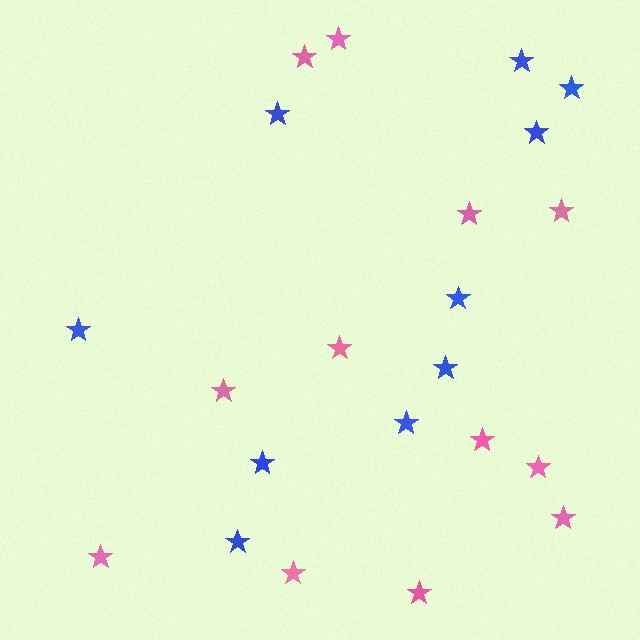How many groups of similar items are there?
There are 2 groups: one group of pink stars (12) and one group of blue stars (10).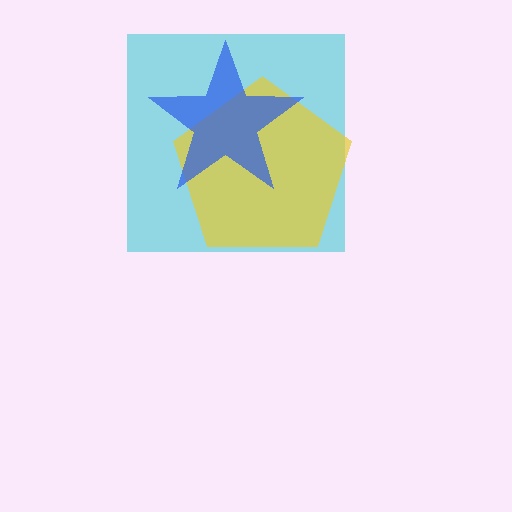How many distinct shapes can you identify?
There are 3 distinct shapes: a cyan square, a yellow pentagon, a blue star.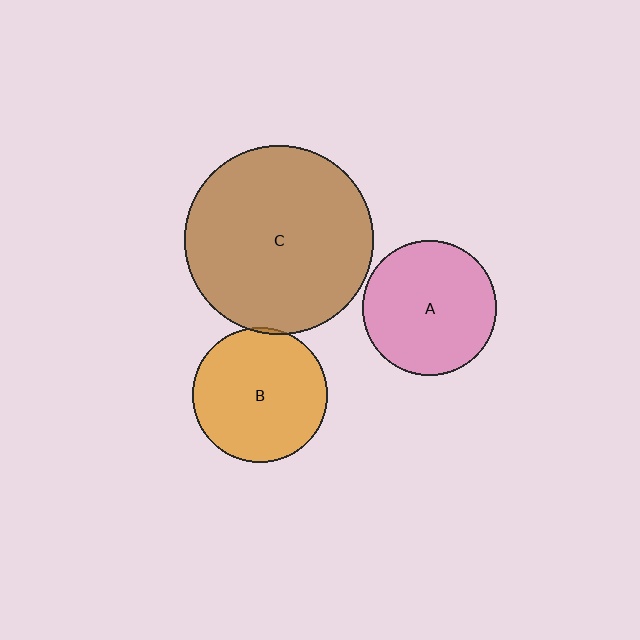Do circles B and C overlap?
Yes.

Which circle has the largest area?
Circle C (brown).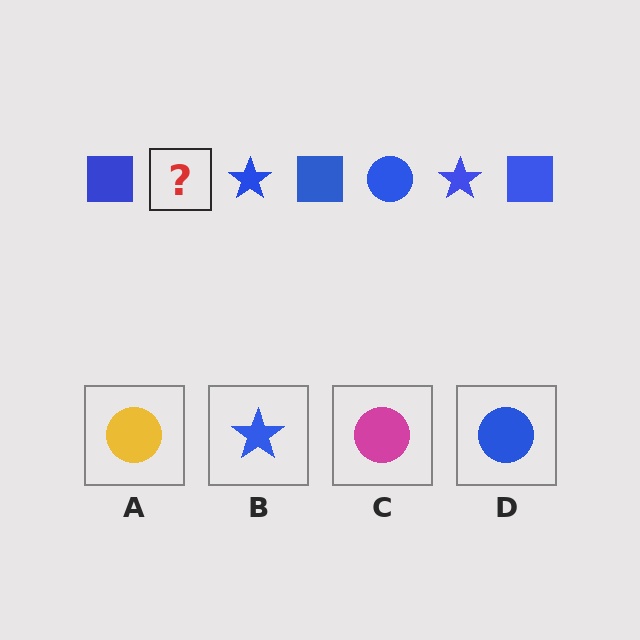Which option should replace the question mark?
Option D.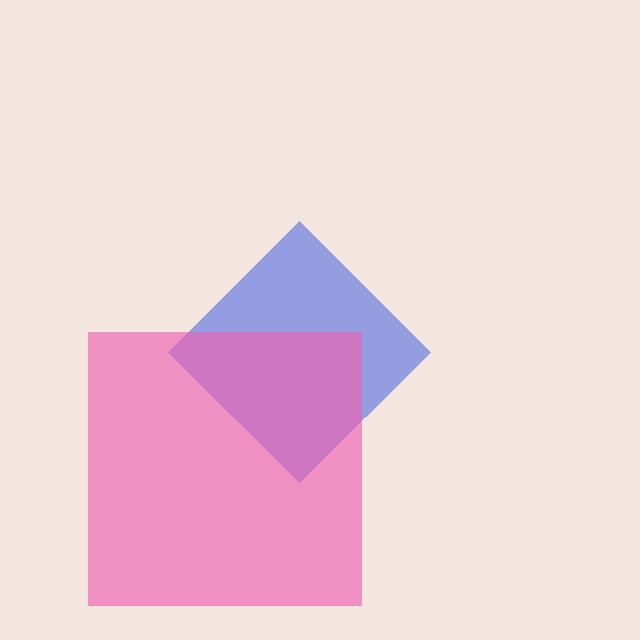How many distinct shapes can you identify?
There are 2 distinct shapes: a blue diamond, a pink square.